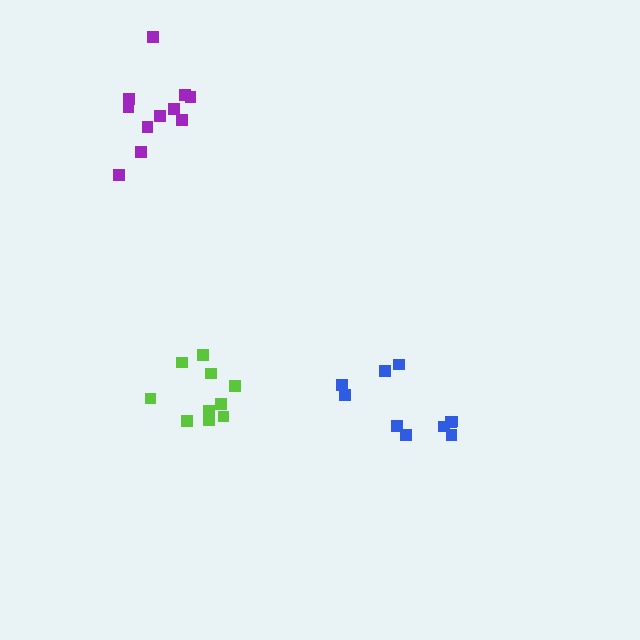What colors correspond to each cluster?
The clusters are colored: blue, purple, lime.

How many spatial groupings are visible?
There are 3 spatial groupings.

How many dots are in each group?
Group 1: 10 dots, Group 2: 11 dots, Group 3: 10 dots (31 total).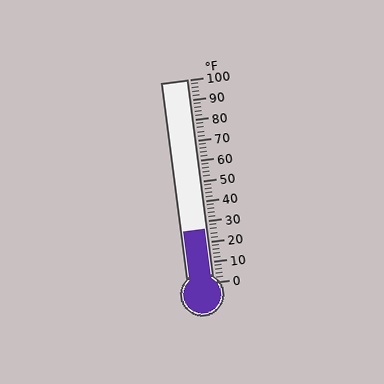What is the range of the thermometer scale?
The thermometer scale ranges from 0°F to 100°F.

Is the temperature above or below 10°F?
The temperature is above 10°F.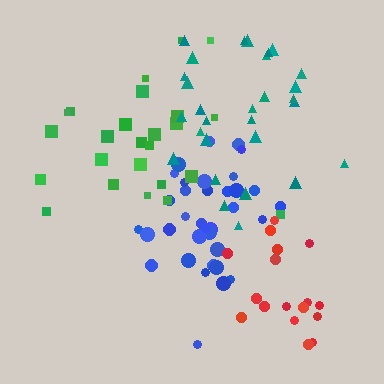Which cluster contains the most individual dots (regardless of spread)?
Blue (35).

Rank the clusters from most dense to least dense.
blue, red, green, teal.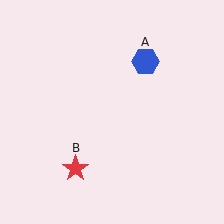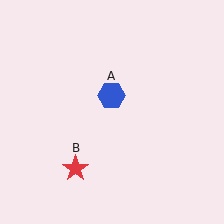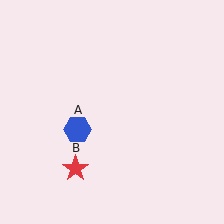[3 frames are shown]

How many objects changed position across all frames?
1 object changed position: blue hexagon (object A).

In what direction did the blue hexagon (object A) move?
The blue hexagon (object A) moved down and to the left.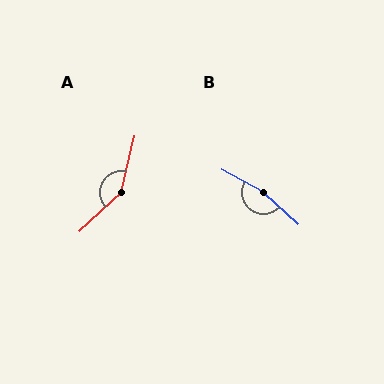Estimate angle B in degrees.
Approximately 166 degrees.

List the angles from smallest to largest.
A (147°), B (166°).